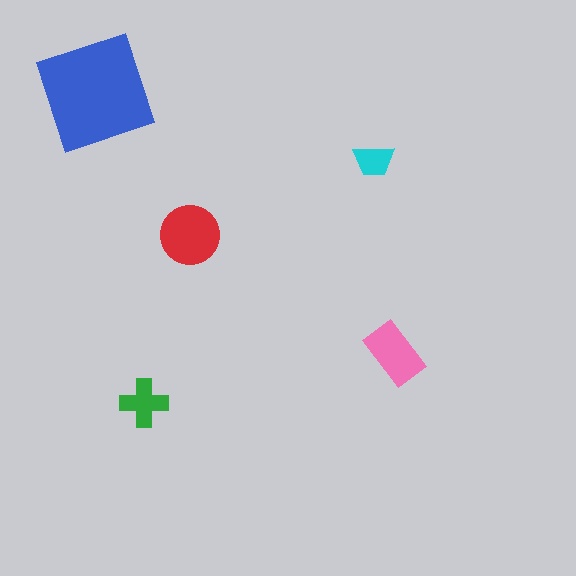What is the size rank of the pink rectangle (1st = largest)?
3rd.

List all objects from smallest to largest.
The cyan trapezoid, the green cross, the pink rectangle, the red circle, the blue square.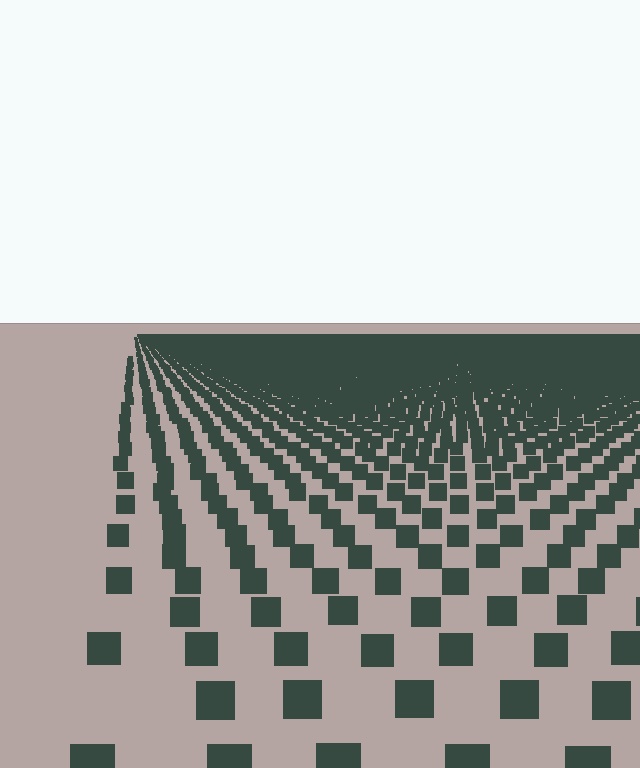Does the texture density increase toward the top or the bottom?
Density increases toward the top.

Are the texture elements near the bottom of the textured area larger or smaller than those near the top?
Larger. Near the bottom, elements are closer to the viewer and appear at a bigger on-screen size.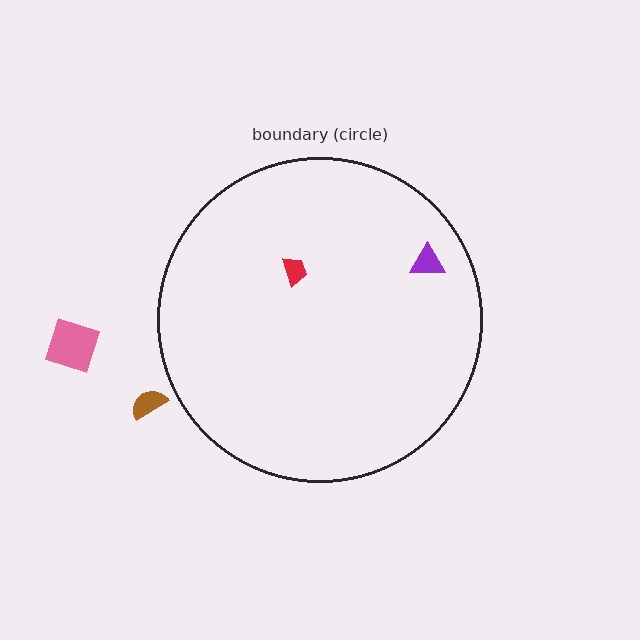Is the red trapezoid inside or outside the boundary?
Inside.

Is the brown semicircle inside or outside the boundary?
Outside.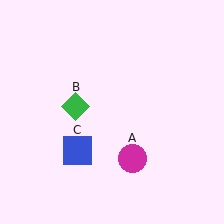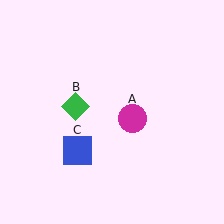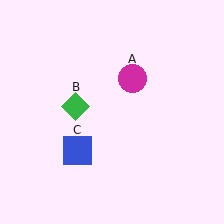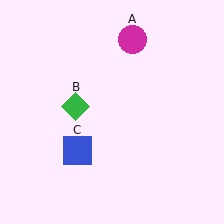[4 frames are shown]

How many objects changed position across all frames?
1 object changed position: magenta circle (object A).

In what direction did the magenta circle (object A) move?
The magenta circle (object A) moved up.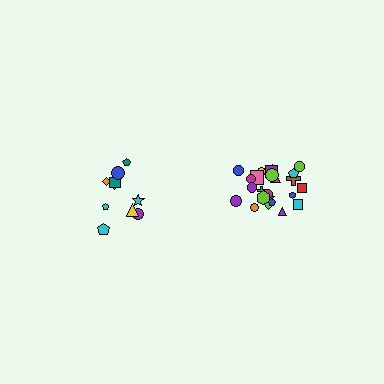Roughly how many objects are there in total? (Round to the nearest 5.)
Roughly 35 objects in total.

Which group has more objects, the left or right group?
The right group.